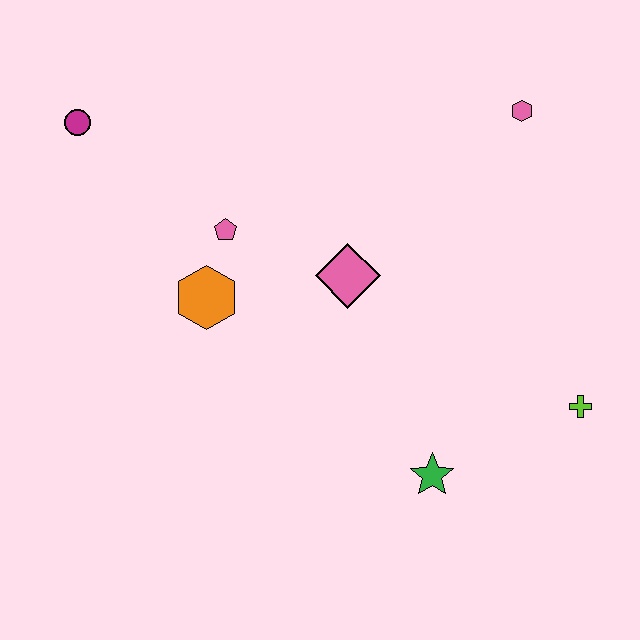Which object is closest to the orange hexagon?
The pink pentagon is closest to the orange hexagon.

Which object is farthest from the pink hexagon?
The magenta circle is farthest from the pink hexagon.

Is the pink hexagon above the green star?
Yes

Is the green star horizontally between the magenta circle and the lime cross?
Yes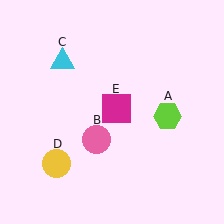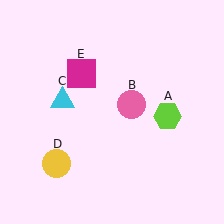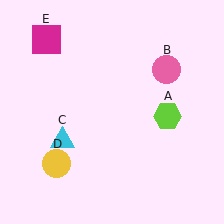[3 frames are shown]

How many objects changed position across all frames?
3 objects changed position: pink circle (object B), cyan triangle (object C), magenta square (object E).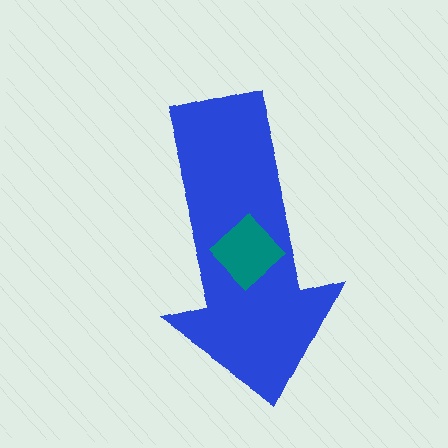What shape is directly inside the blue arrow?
The teal diamond.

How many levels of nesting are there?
2.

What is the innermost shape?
The teal diamond.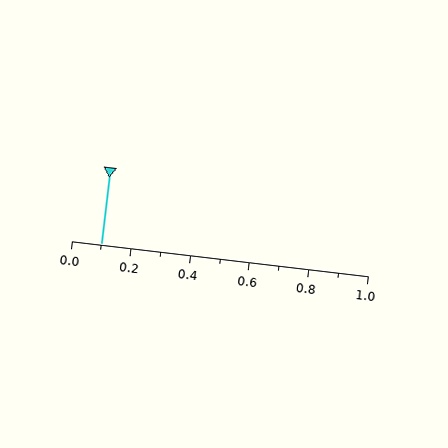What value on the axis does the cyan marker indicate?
The marker indicates approximately 0.1.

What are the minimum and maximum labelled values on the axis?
The axis runs from 0.0 to 1.0.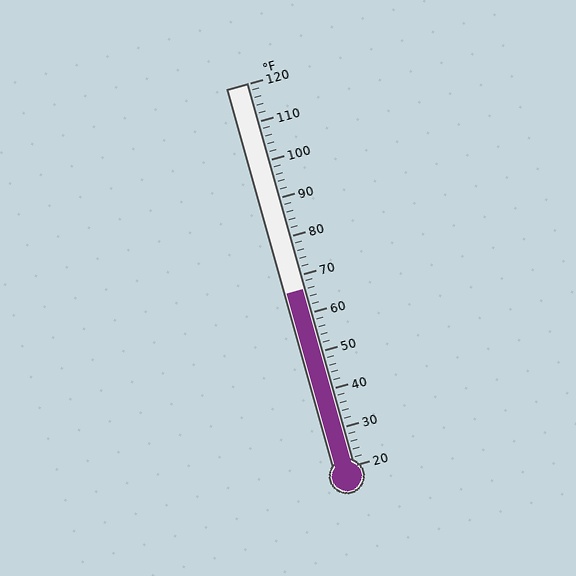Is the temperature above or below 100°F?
The temperature is below 100°F.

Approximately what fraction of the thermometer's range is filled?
The thermometer is filled to approximately 45% of its range.